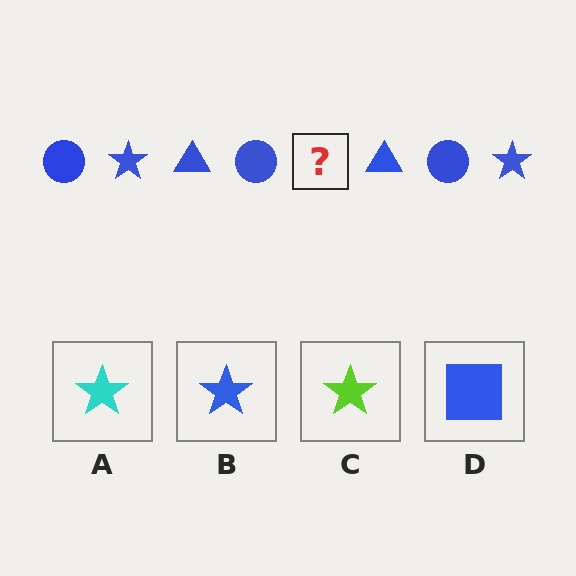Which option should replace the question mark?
Option B.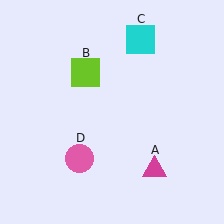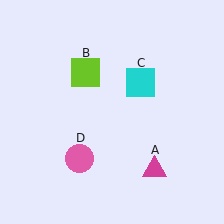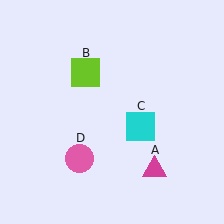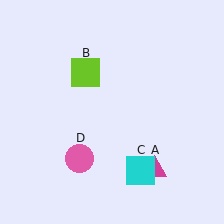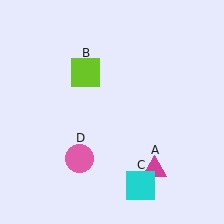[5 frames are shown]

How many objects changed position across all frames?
1 object changed position: cyan square (object C).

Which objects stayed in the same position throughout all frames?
Magenta triangle (object A) and lime square (object B) and pink circle (object D) remained stationary.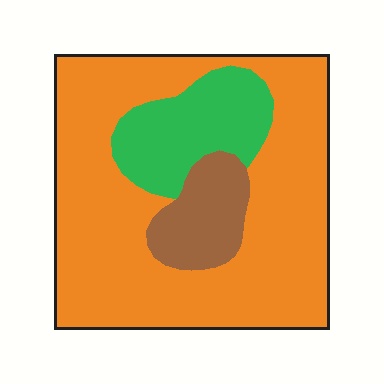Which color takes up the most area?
Orange, at roughly 70%.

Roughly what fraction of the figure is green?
Green covers 17% of the figure.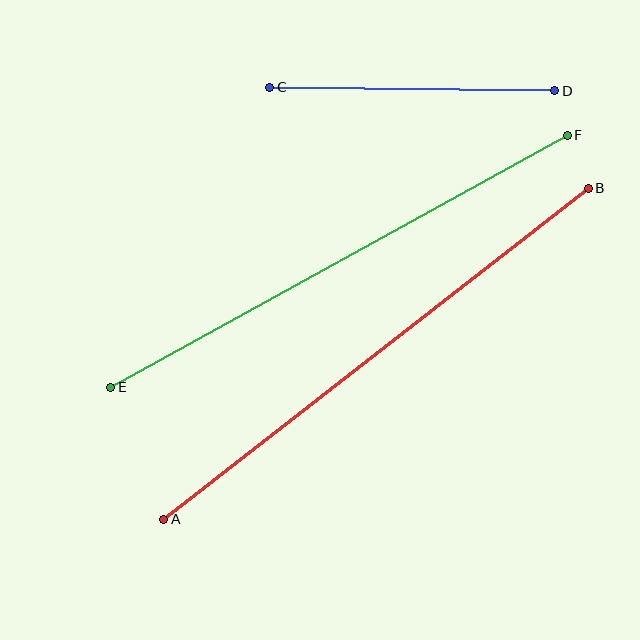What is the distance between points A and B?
The distance is approximately 539 pixels.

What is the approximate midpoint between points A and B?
The midpoint is at approximately (376, 354) pixels.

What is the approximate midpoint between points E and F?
The midpoint is at approximately (339, 261) pixels.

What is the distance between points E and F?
The distance is approximately 522 pixels.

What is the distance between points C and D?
The distance is approximately 285 pixels.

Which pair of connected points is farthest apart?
Points A and B are farthest apart.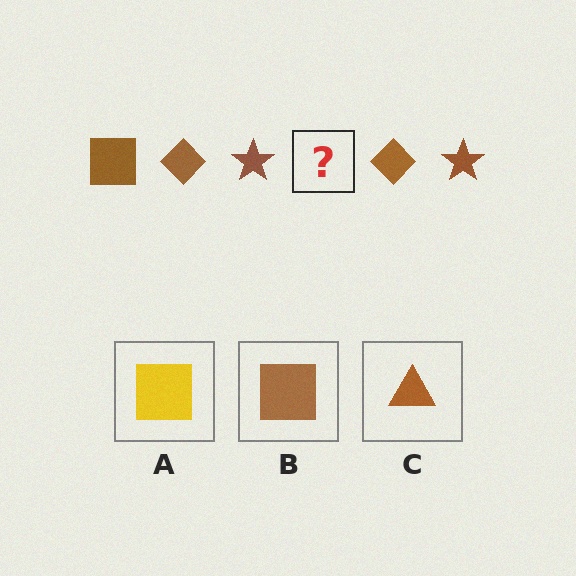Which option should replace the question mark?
Option B.